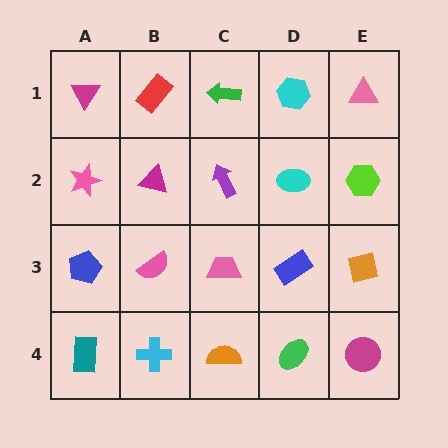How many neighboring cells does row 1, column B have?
3.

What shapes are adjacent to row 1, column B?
A magenta triangle (row 2, column B), a magenta triangle (row 1, column A), a green arrow (row 1, column C).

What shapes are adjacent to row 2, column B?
A red rectangle (row 1, column B), a pink semicircle (row 3, column B), a pink star (row 2, column A), a purple arrow (row 2, column C).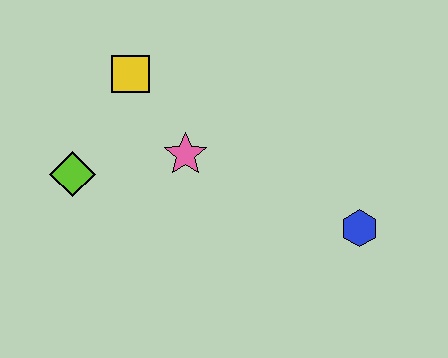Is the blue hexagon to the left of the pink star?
No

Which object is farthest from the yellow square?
The blue hexagon is farthest from the yellow square.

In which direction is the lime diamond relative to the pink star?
The lime diamond is to the left of the pink star.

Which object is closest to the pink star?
The yellow square is closest to the pink star.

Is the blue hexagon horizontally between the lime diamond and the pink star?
No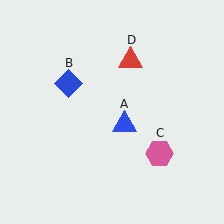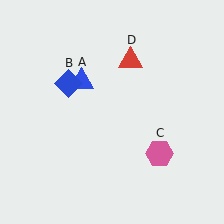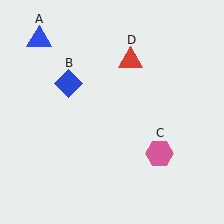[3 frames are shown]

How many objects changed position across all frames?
1 object changed position: blue triangle (object A).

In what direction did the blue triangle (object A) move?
The blue triangle (object A) moved up and to the left.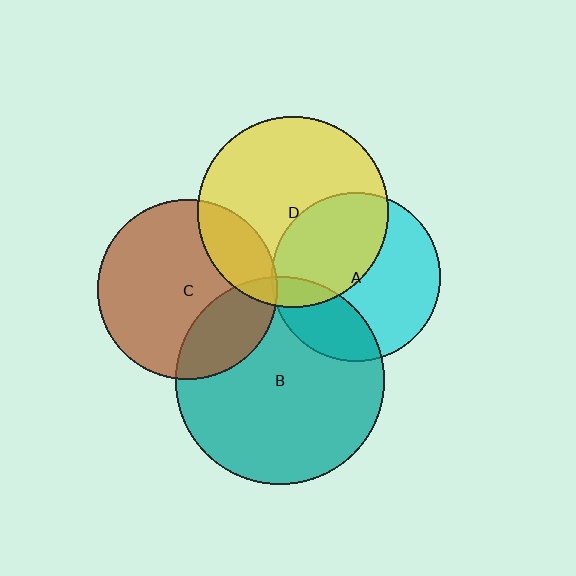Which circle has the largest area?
Circle B (teal).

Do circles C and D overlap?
Yes.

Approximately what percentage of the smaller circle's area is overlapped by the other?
Approximately 20%.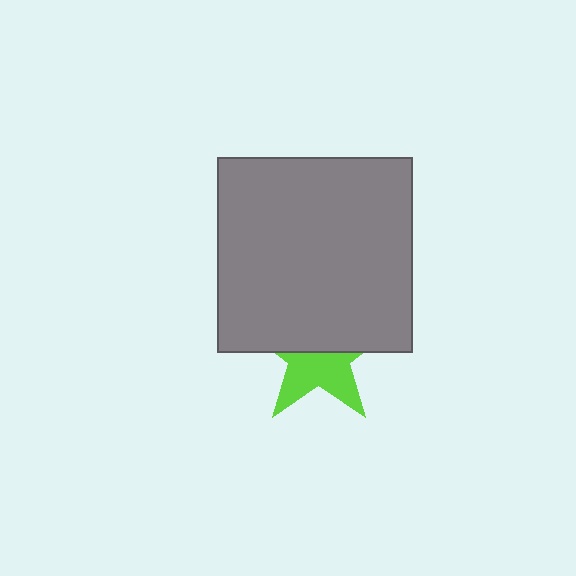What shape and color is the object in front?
The object in front is a gray square.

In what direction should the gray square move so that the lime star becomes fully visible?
The gray square should move up. That is the shortest direction to clear the overlap and leave the lime star fully visible.